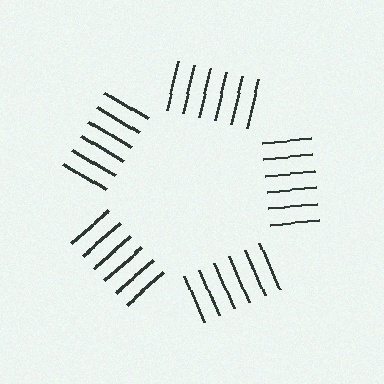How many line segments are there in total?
30 — 6 along each of the 5 edges.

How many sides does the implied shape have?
5 sides — the line-ends trace a pentagon.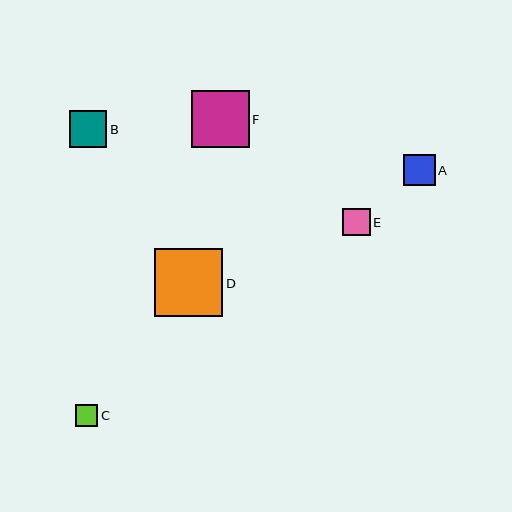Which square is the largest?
Square D is the largest with a size of approximately 68 pixels.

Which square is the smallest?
Square C is the smallest with a size of approximately 22 pixels.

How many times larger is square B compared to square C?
Square B is approximately 1.7 times the size of square C.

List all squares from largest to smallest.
From largest to smallest: D, F, B, A, E, C.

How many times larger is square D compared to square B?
Square D is approximately 1.8 times the size of square B.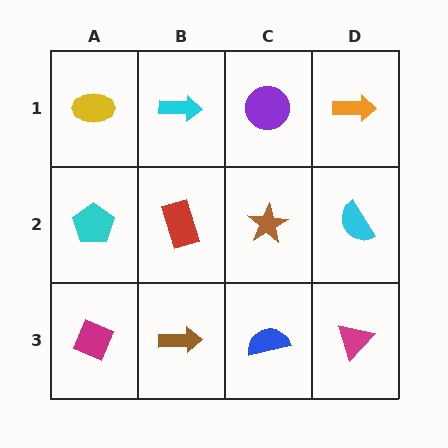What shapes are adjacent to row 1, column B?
A red rectangle (row 2, column B), a yellow ellipse (row 1, column A), a purple circle (row 1, column C).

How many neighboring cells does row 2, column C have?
4.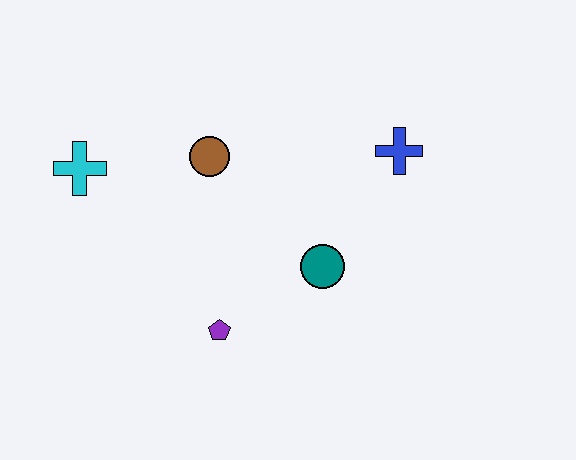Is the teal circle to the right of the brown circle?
Yes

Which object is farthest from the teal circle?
The cyan cross is farthest from the teal circle.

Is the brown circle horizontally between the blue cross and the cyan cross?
Yes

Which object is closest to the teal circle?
The purple pentagon is closest to the teal circle.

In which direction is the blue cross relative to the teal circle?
The blue cross is above the teal circle.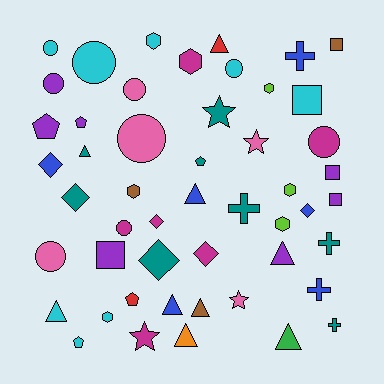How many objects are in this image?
There are 50 objects.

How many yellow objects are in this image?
There are no yellow objects.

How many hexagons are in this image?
There are 7 hexagons.